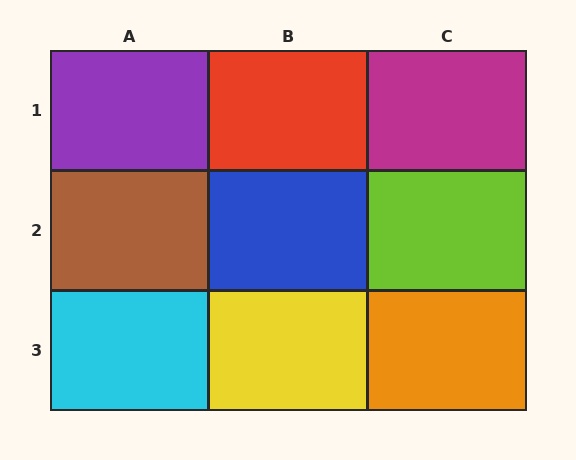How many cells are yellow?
1 cell is yellow.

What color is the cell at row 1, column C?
Magenta.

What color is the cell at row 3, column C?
Orange.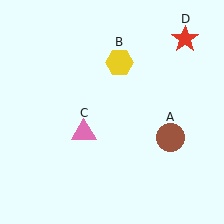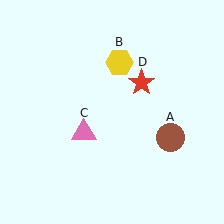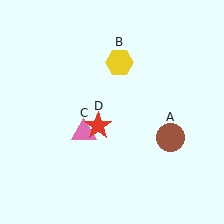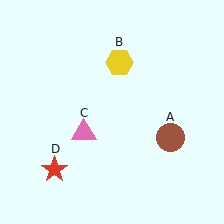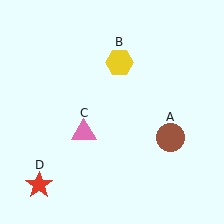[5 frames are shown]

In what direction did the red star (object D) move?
The red star (object D) moved down and to the left.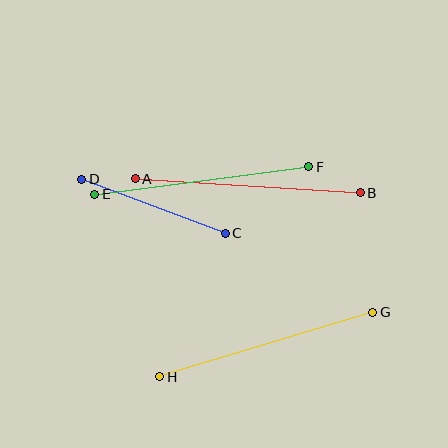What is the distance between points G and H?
The distance is approximately 222 pixels.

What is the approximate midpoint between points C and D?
The midpoint is at approximately (154, 206) pixels.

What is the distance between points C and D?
The distance is approximately 153 pixels.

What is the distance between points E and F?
The distance is approximately 216 pixels.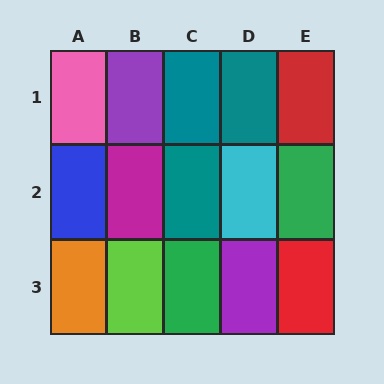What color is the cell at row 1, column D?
Teal.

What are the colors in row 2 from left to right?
Blue, magenta, teal, cyan, green.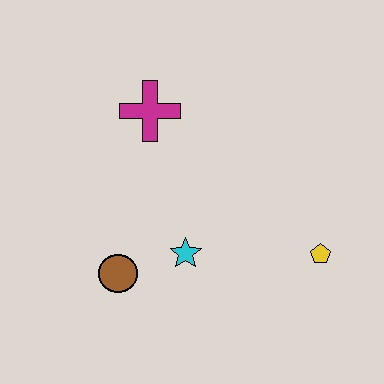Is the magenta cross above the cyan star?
Yes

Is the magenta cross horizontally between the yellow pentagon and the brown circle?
Yes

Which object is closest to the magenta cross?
The cyan star is closest to the magenta cross.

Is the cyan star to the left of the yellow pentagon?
Yes